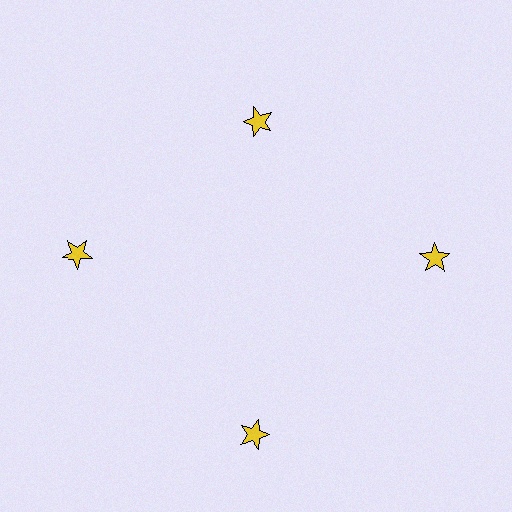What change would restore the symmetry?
The symmetry would be restored by moving it outward, back onto the ring so that all 4 stars sit at equal angles and equal distance from the center.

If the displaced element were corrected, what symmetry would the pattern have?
It would have 4-fold rotational symmetry — the pattern would map onto itself every 90 degrees.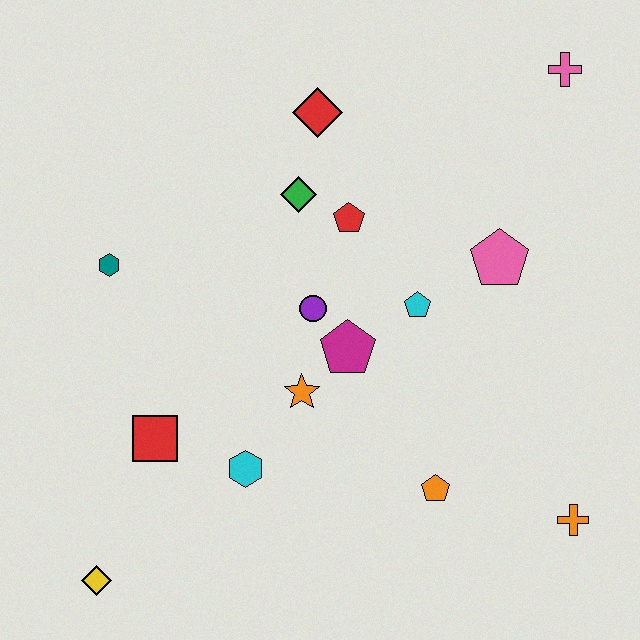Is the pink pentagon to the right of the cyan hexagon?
Yes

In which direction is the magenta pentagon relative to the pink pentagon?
The magenta pentagon is to the left of the pink pentagon.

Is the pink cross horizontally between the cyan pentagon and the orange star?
No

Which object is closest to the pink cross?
The pink pentagon is closest to the pink cross.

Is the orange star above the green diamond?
No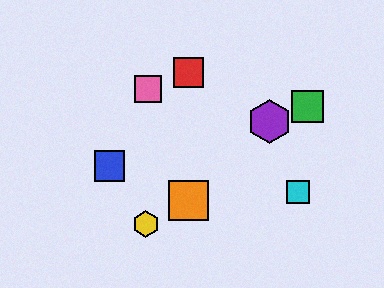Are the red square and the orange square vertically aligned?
Yes, both are at x≈188.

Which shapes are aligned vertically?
The red square, the orange square are aligned vertically.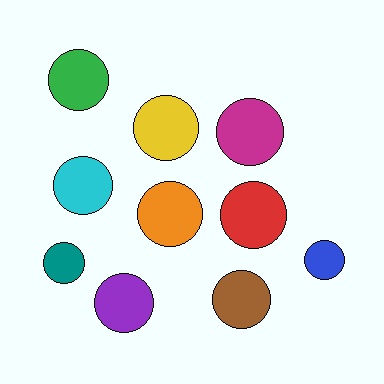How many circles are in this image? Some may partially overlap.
There are 10 circles.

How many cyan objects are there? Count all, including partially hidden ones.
There is 1 cyan object.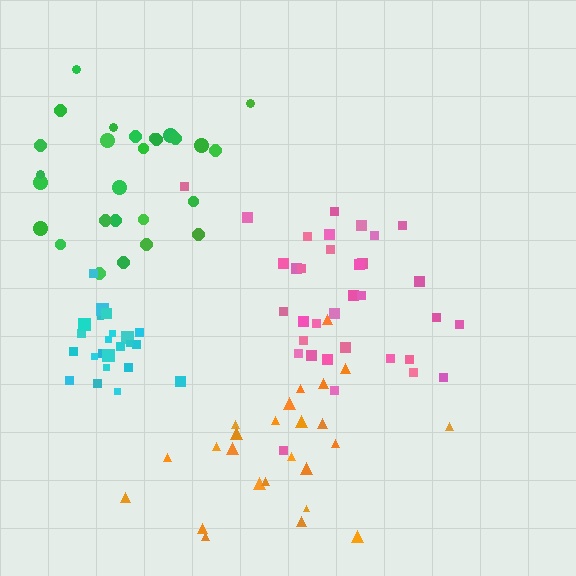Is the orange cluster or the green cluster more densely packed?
Green.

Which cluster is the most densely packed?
Cyan.